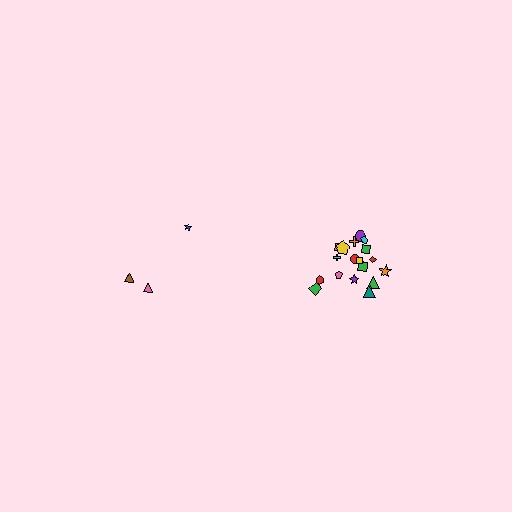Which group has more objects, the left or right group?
The right group.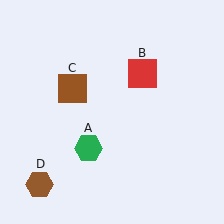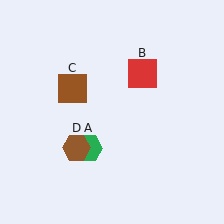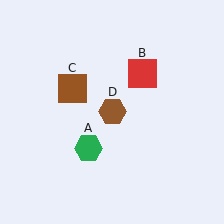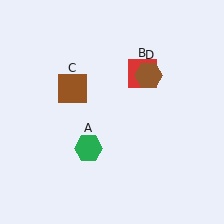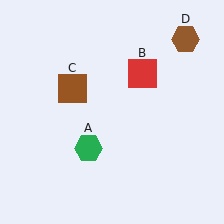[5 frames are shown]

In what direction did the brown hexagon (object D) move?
The brown hexagon (object D) moved up and to the right.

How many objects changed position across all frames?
1 object changed position: brown hexagon (object D).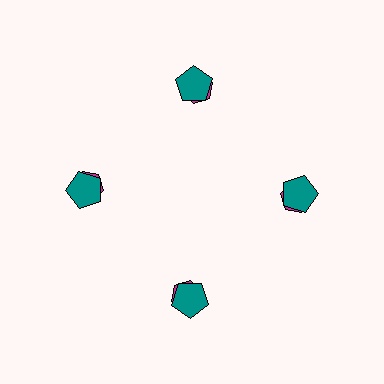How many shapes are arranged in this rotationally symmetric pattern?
There are 8 shapes, arranged in 4 groups of 2.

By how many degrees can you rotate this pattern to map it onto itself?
The pattern maps onto itself every 90 degrees of rotation.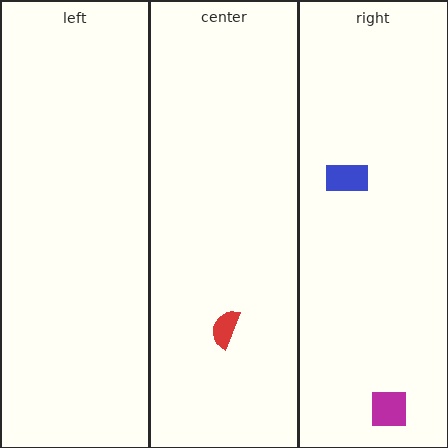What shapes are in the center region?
The red semicircle.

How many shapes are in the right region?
2.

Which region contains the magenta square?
The right region.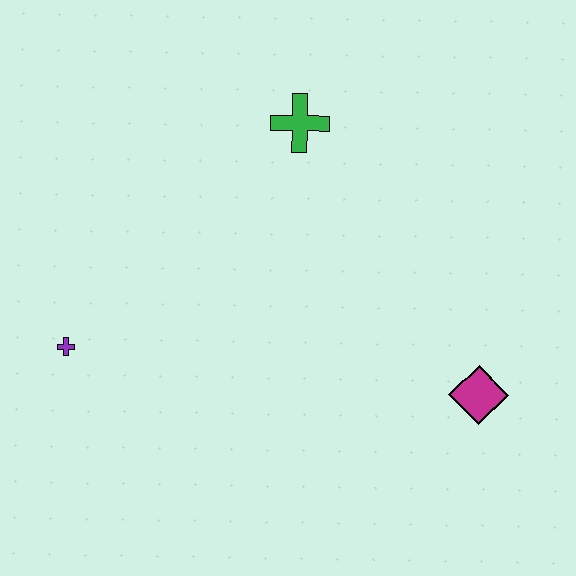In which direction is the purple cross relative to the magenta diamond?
The purple cross is to the left of the magenta diamond.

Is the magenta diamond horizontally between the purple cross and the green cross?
No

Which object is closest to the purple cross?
The green cross is closest to the purple cross.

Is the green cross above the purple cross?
Yes